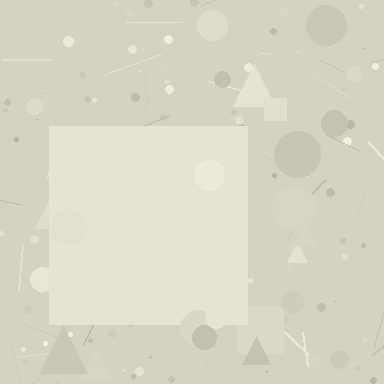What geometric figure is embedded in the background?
A square is embedded in the background.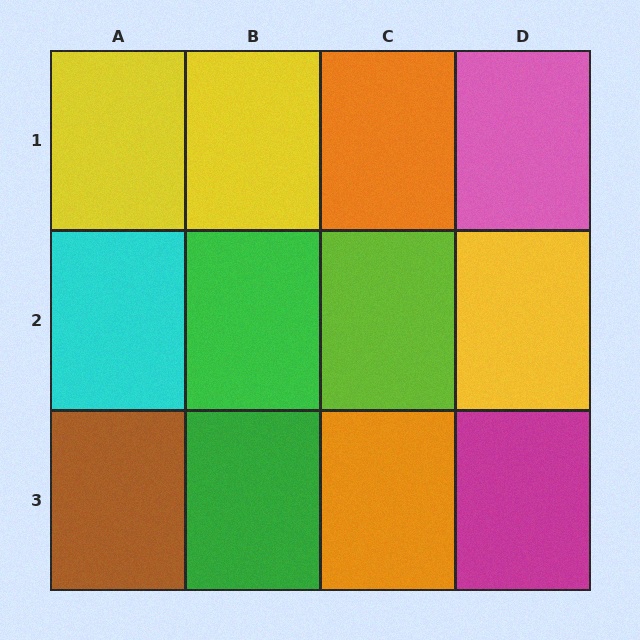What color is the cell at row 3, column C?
Orange.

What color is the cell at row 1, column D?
Pink.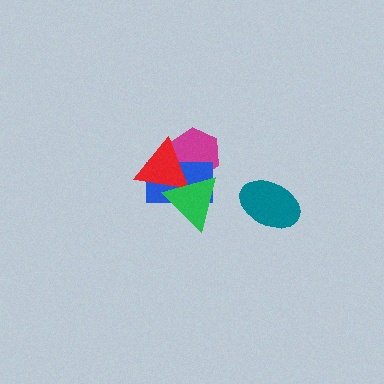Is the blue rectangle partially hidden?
Yes, it is partially covered by another shape.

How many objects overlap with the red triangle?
3 objects overlap with the red triangle.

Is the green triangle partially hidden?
No, no other shape covers it.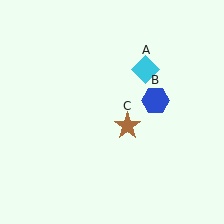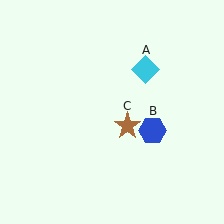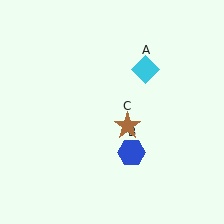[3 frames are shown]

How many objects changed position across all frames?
1 object changed position: blue hexagon (object B).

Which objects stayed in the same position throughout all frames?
Cyan diamond (object A) and brown star (object C) remained stationary.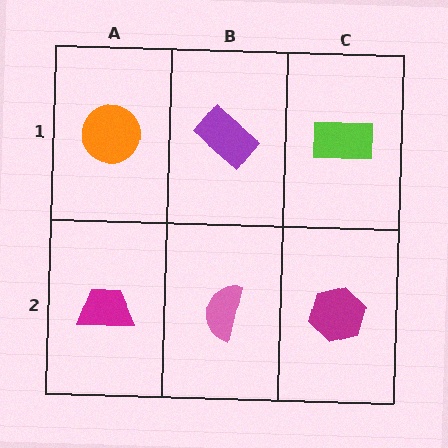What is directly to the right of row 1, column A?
A purple rectangle.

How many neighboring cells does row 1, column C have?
2.